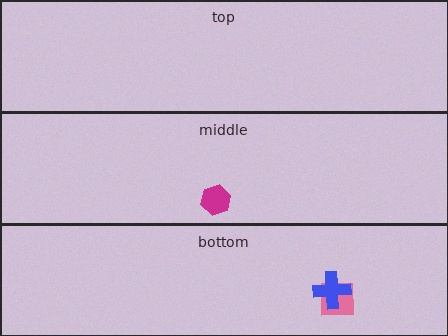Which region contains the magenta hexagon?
The middle region.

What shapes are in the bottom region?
The pink square, the blue cross.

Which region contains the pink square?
The bottom region.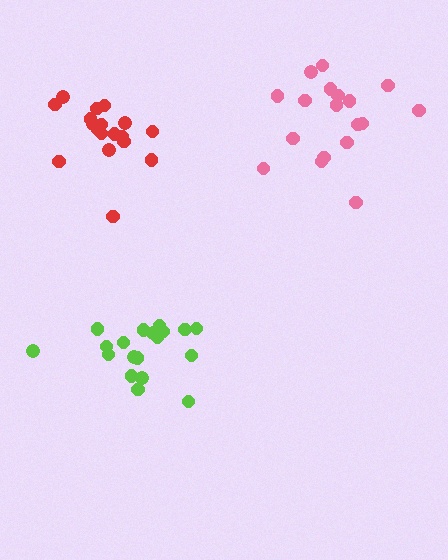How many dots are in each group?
Group 1: 18 dots, Group 2: 19 dots, Group 3: 18 dots (55 total).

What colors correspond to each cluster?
The clusters are colored: pink, lime, red.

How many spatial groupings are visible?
There are 3 spatial groupings.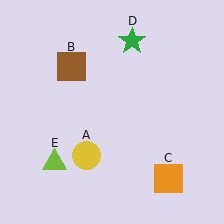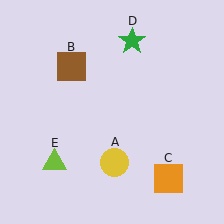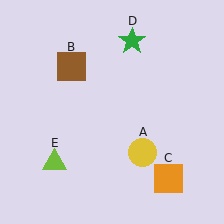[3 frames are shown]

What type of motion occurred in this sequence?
The yellow circle (object A) rotated counterclockwise around the center of the scene.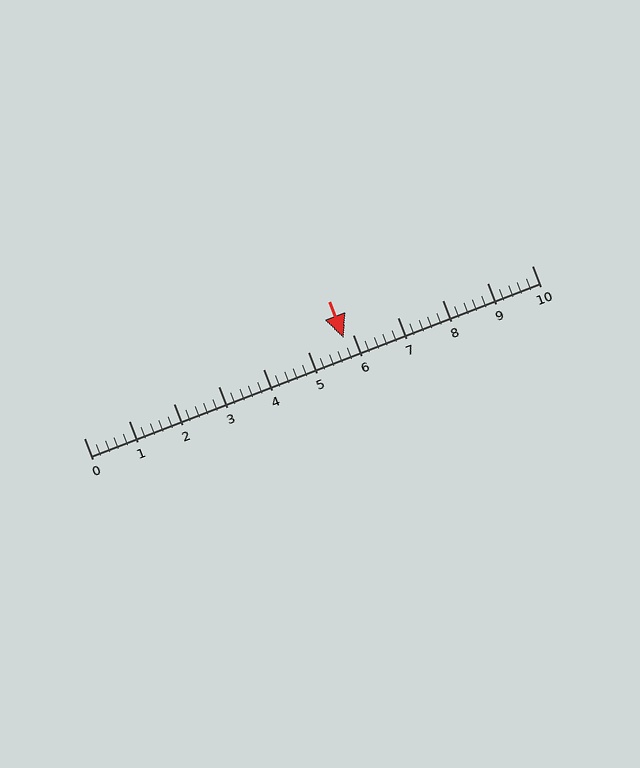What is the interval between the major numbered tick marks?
The major tick marks are spaced 1 units apart.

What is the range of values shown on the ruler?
The ruler shows values from 0 to 10.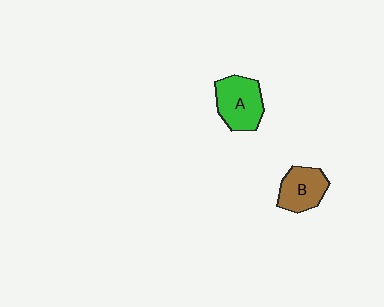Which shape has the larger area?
Shape A (green).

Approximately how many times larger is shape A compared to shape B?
Approximately 1.2 times.